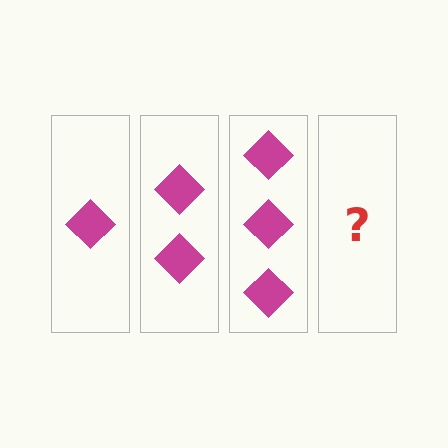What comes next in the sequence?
The next element should be 4 diamonds.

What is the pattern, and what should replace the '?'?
The pattern is that each step adds one more diamond. The '?' should be 4 diamonds.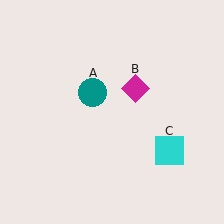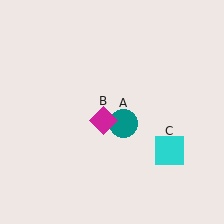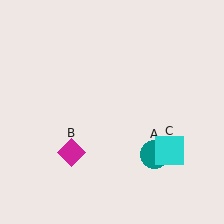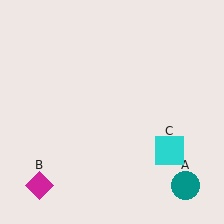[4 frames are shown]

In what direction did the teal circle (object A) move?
The teal circle (object A) moved down and to the right.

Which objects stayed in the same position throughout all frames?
Cyan square (object C) remained stationary.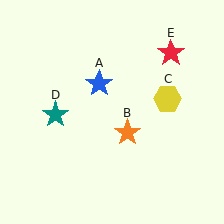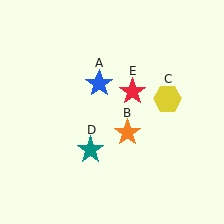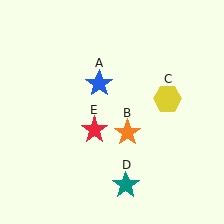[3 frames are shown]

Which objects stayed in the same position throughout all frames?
Blue star (object A) and orange star (object B) and yellow hexagon (object C) remained stationary.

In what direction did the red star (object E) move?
The red star (object E) moved down and to the left.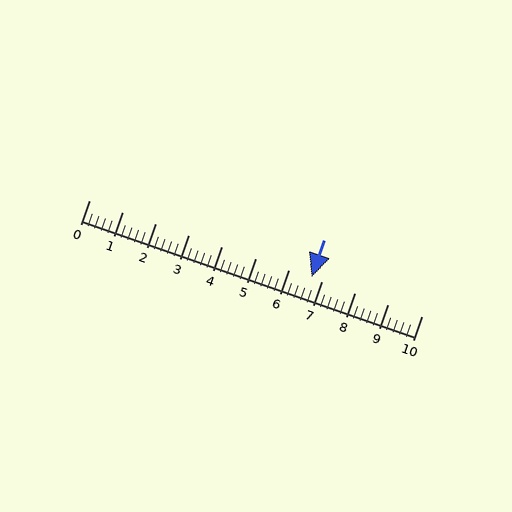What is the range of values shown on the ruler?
The ruler shows values from 0 to 10.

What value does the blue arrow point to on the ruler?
The blue arrow points to approximately 6.7.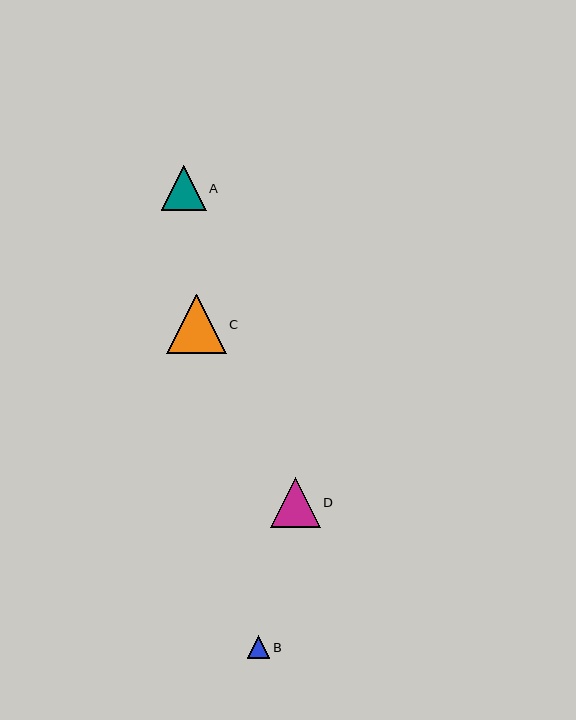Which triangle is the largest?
Triangle C is the largest with a size of approximately 59 pixels.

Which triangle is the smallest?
Triangle B is the smallest with a size of approximately 22 pixels.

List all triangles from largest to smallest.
From largest to smallest: C, D, A, B.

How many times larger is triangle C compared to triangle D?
Triangle C is approximately 1.2 times the size of triangle D.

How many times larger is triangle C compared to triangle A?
Triangle C is approximately 1.3 times the size of triangle A.